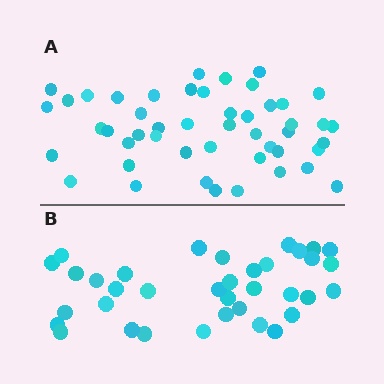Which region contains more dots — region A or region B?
Region A (the top region) has more dots.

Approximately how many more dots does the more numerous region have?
Region A has roughly 12 or so more dots than region B.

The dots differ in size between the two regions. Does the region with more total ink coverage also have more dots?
No. Region B has more total ink coverage because its dots are larger, but region A actually contains more individual dots. Total area can be misleading — the number of items is what matters here.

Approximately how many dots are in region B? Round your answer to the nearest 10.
About 40 dots. (The exact count is 36, which rounds to 40.)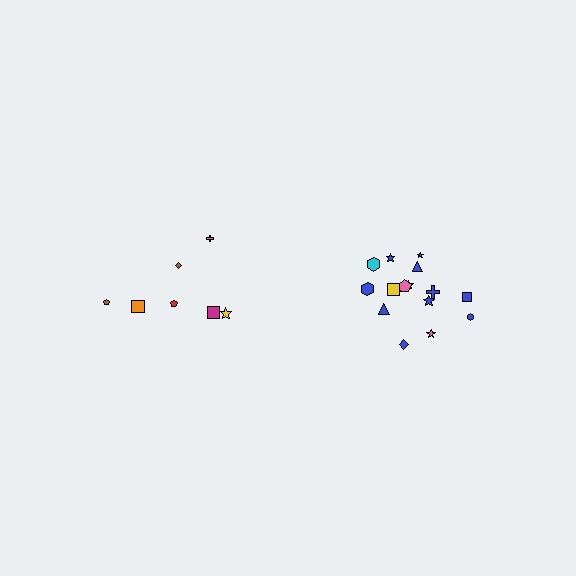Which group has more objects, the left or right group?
The right group.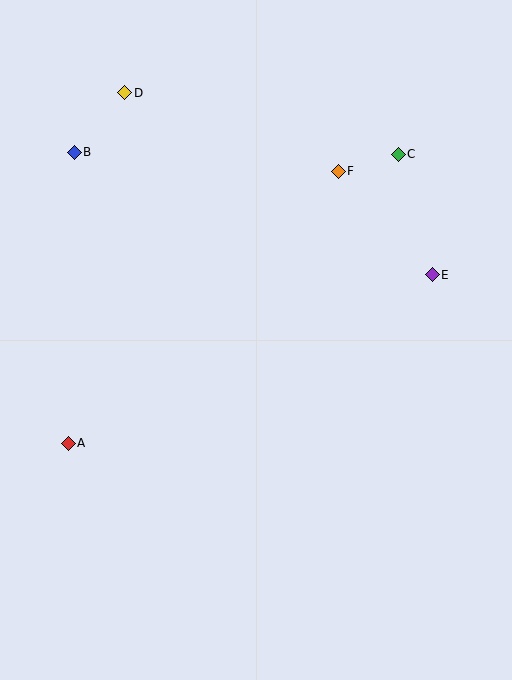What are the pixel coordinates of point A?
Point A is at (68, 443).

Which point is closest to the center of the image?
Point F at (338, 171) is closest to the center.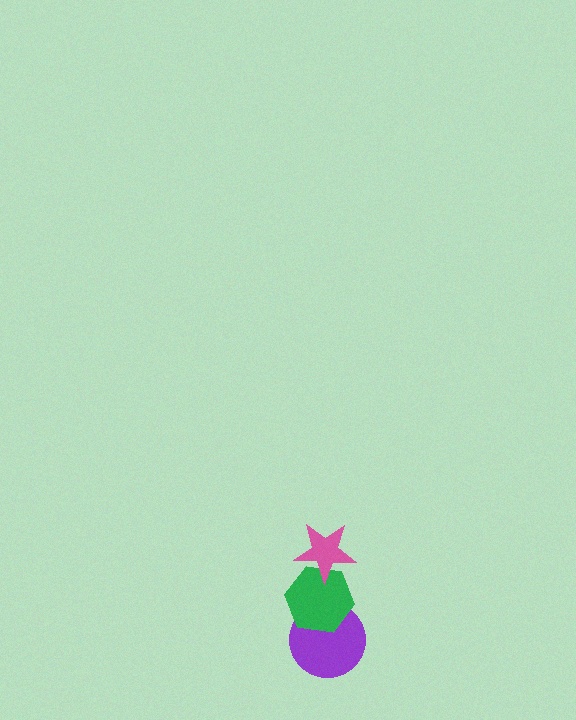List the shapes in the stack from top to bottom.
From top to bottom: the pink star, the green hexagon, the purple circle.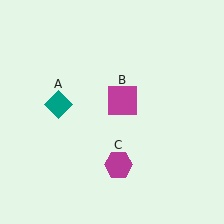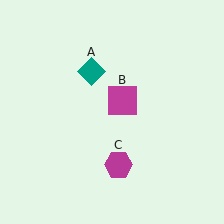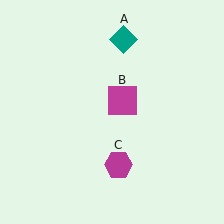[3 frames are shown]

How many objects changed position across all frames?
1 object changed position: teal diamond (object A).